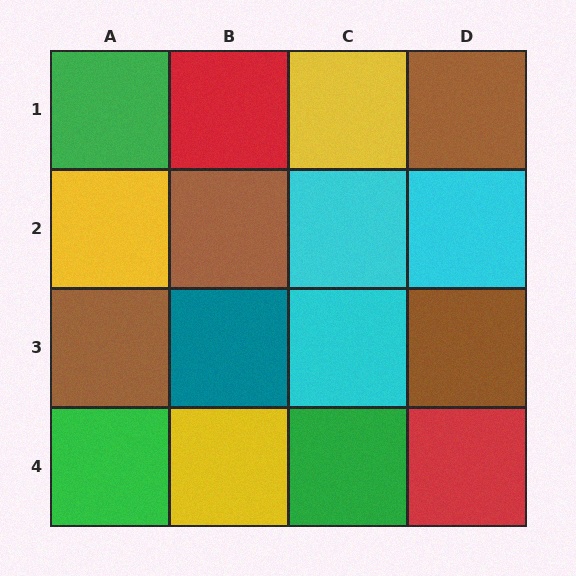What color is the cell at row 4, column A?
Green.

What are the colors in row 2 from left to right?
Yellow, brown, cyan, cyan.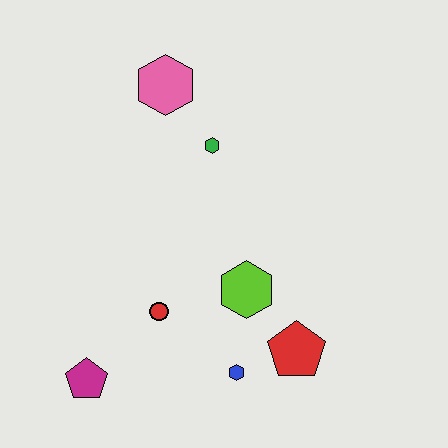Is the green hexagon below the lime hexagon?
No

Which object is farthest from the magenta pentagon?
The pink hexagon is farthest from the magenta pentagon.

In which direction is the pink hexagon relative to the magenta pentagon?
The pink hexagon is above the magenta pentagon.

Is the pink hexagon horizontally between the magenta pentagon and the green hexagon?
Yes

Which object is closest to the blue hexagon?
The red pentagon is closest to the blue hexagon.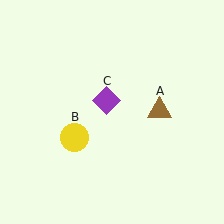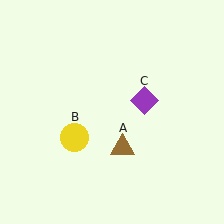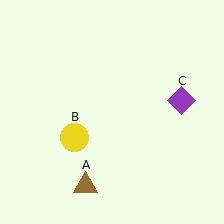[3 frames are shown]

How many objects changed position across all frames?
2 objects changed position: brown triangle (object A), purple diamond (object C).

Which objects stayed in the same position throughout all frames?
Yellow circle (object B) remained stationary.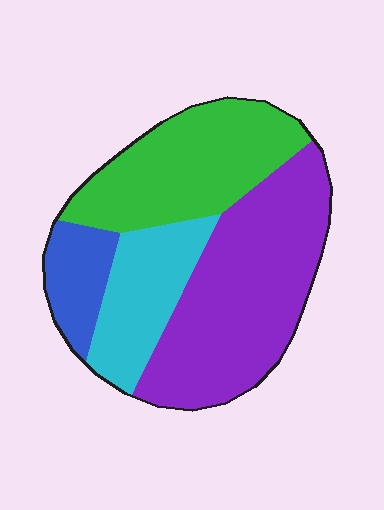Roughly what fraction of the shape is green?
Green takes up between a sixth and a third of the shape.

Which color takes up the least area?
Blue, at roughly 10%.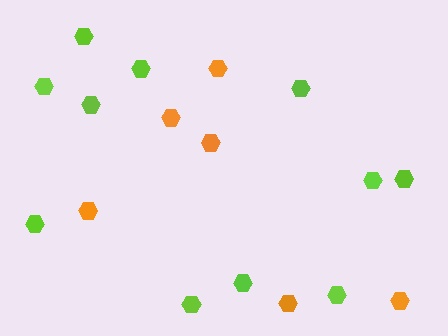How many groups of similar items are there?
There are 2 groups: one group of orange hexagons (6) and one group of lime hexagons (11).